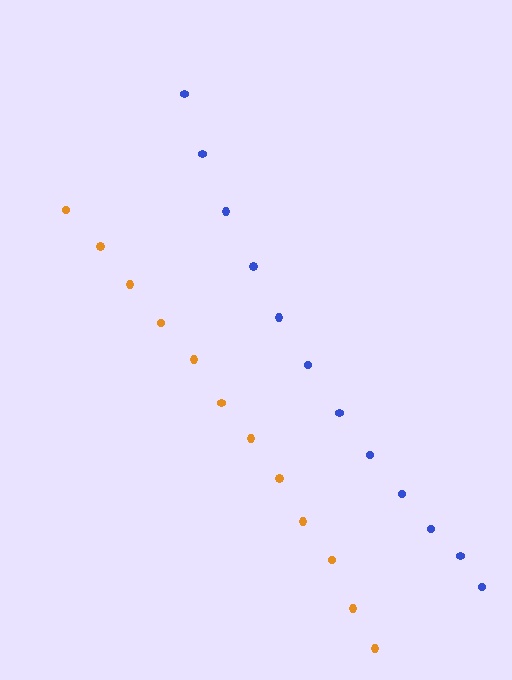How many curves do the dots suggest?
There are 2 distinct paths.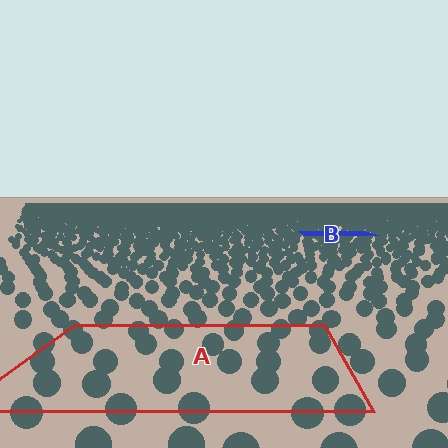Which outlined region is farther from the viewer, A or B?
Region B is farther from the viewer — the texture elements inside it appear smaller and more densely packed.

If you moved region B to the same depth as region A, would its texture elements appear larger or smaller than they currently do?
They would appear larger. At a closer depth, the same texture elements are projected at a bigger on-screen size.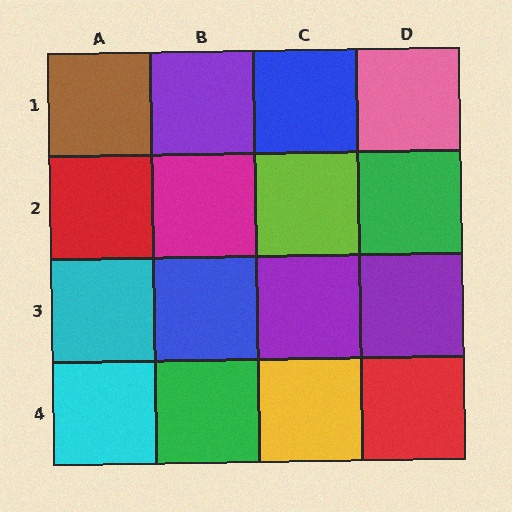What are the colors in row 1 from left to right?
Brown, purple, blue, pink.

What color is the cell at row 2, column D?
Green.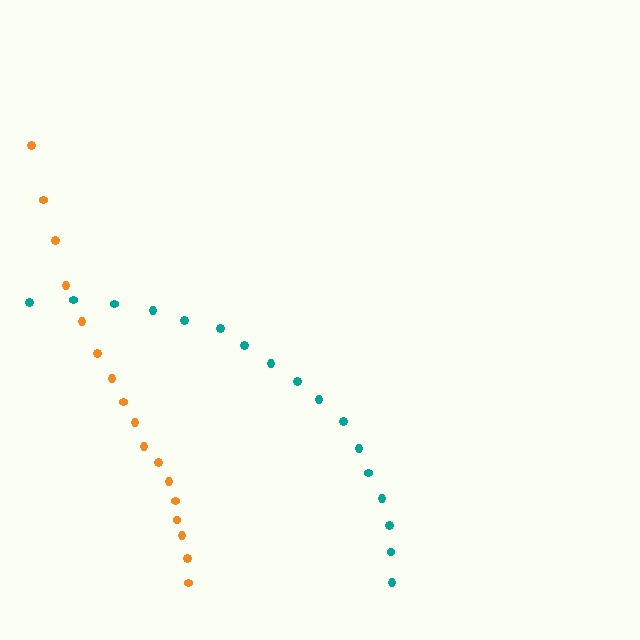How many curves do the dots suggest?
There are 2 distinct paths.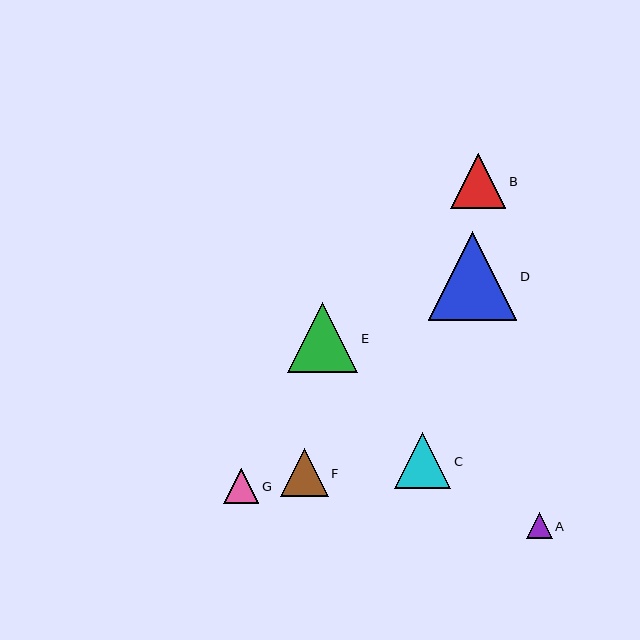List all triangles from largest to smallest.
From largest to smallest: D, E, C, B, F, G, A.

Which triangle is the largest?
Triangle D is the largest with a size of approximately 89 pixels.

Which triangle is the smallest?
Triangle A is the smallest with a size of approximately 25 pixels.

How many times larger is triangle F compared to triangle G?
Triangle F is approximately 1.4 times the size of triangle G.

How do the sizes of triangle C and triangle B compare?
Triangle C and triangle B are approximately the same size.